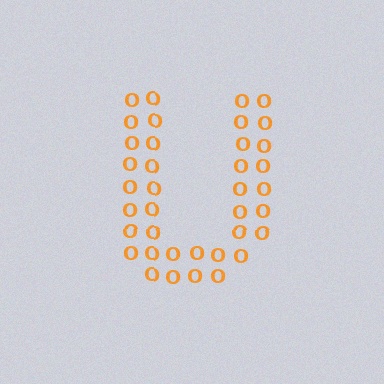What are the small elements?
The small elements are letter O's.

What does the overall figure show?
The overall figure shows the letter U.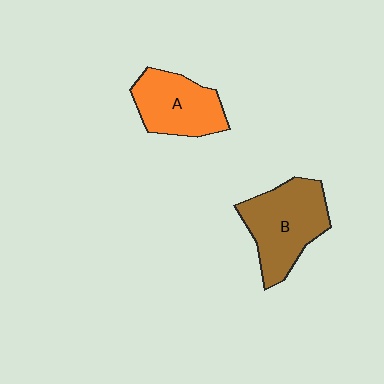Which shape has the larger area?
Shape B (brown).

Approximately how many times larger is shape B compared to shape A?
Approximately 1.3 times.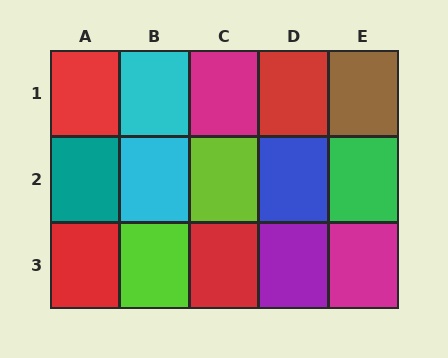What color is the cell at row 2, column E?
Green.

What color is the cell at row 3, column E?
Magenta.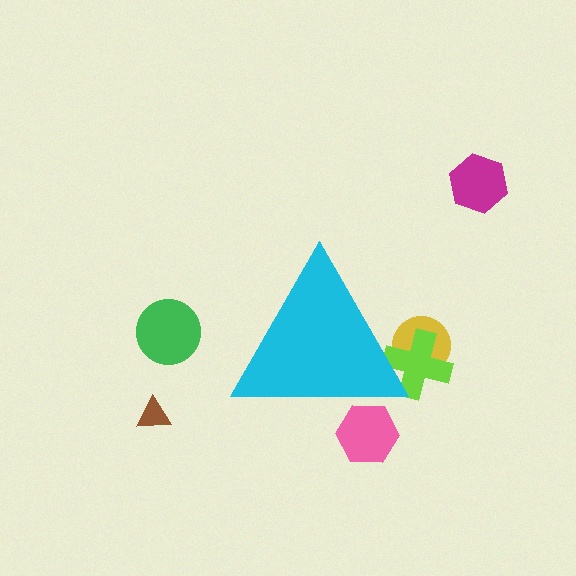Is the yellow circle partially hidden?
Yes, the yellow circle is partially hidden behind the cyan triangle.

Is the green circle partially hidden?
No, the green circle is fully visible.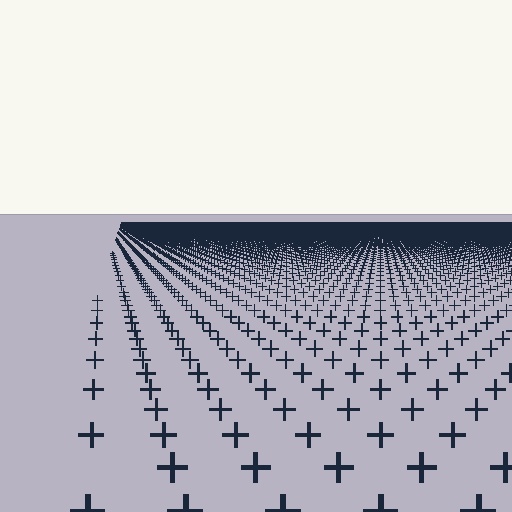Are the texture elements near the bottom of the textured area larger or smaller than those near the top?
Larger. Near the bottom, elements are closer to the viewer and appear at a bigger on-screen size.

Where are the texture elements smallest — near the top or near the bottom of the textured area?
Near the top.